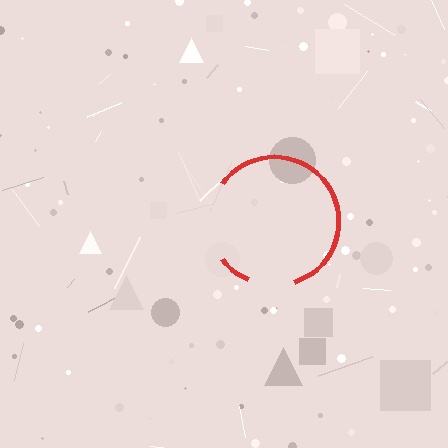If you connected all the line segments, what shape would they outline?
They would outline a circle.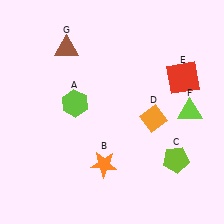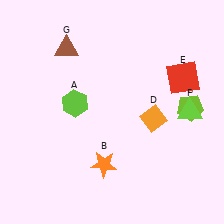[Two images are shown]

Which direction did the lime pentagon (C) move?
The lime pentagon (C) moved up.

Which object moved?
The lime pentagon (C) moved up.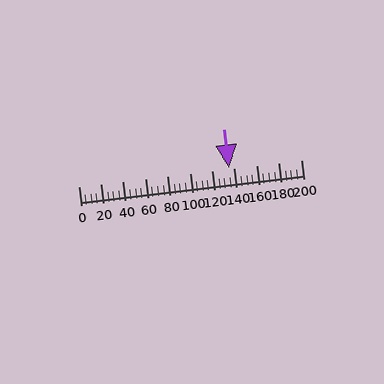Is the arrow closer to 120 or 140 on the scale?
The arrow is closer to 140.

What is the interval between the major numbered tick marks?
The major tick marks are spaced 20 units apart.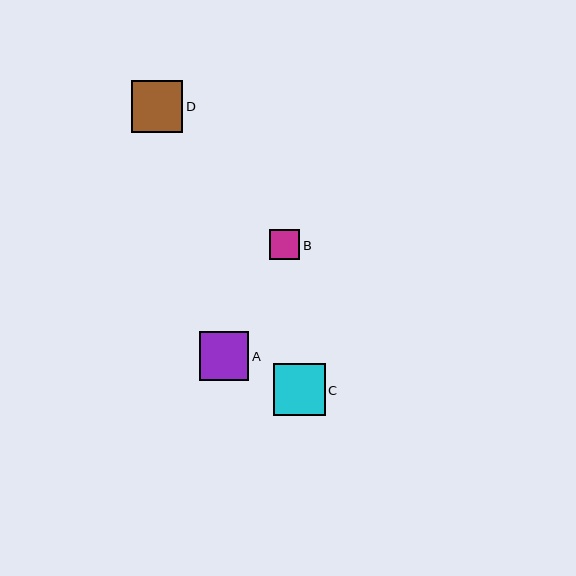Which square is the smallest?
Square B is the smallest with a size of approximately 30 pixels.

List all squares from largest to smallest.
From largest to smallest: C, D, A, B.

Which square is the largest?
Square C is the largest with a size of approximately 52 pixels.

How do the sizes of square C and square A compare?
Square C and square A are approximately the same size.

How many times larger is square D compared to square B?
Square D is approximately 1.7 times the size of square B.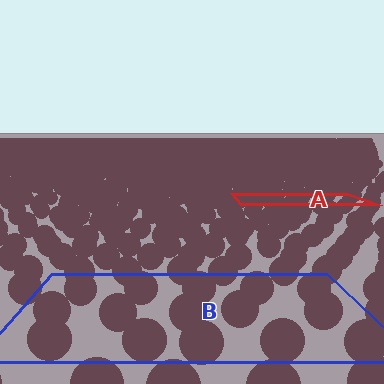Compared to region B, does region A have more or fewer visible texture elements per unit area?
Region A has more texture elements per unit area — they are packed more densely because it is farther away.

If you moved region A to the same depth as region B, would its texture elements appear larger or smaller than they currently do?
They would appear larger. At a closer depth, the same texture elements are projected at a bigger on-screen size.